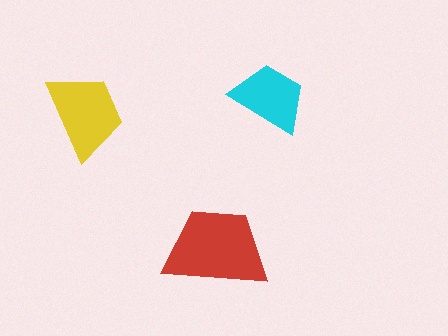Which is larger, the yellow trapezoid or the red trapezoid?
The red one.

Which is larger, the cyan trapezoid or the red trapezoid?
The red one.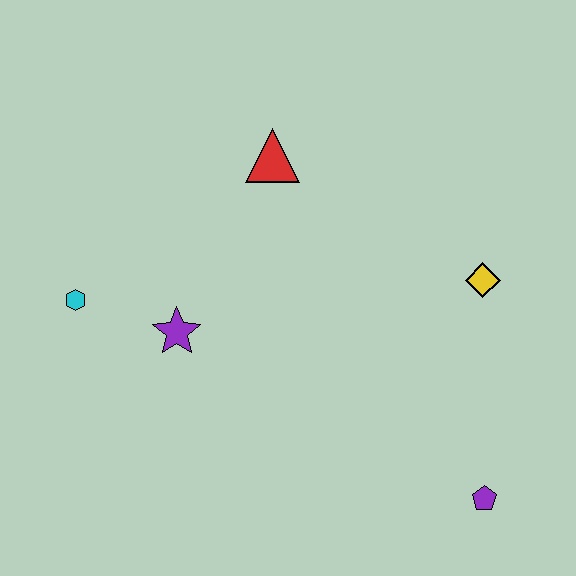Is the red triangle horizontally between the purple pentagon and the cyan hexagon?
Yes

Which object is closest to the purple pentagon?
The yellow diamond is closest to the purple pentagon.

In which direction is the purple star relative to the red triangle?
The purple star is below the red triangle.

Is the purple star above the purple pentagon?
Yes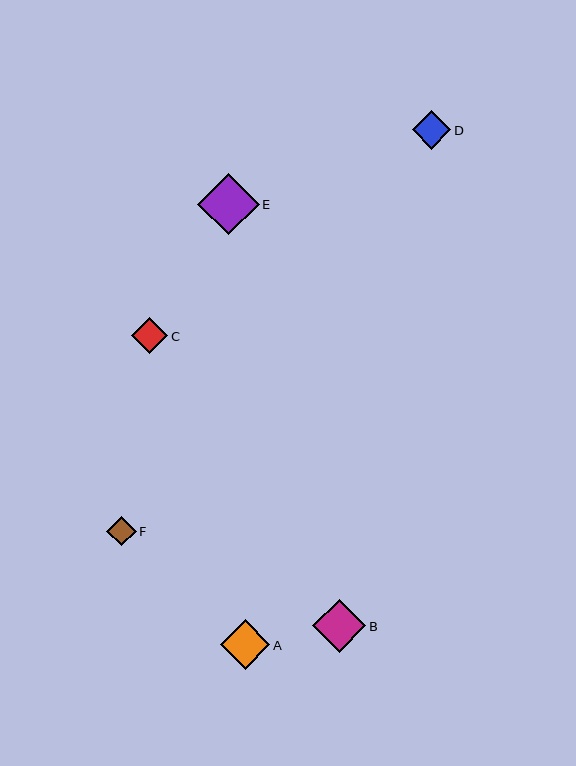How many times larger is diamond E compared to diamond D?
Diamond E is approximately 1.6 times the size of diamond D.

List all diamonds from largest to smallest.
From largest to smallest: E, B, A, D, C, F.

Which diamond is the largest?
Diamond E is the largest with a size of approximately 61 pixels.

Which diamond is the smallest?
Diamond F is the smallest with a size of approximately 30 pixels.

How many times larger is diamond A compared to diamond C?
Diamond A is approximately 1.4 times the size of diamond C.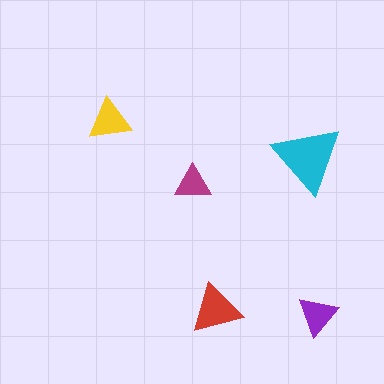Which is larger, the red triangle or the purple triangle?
The red one.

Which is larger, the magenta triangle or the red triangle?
The red one.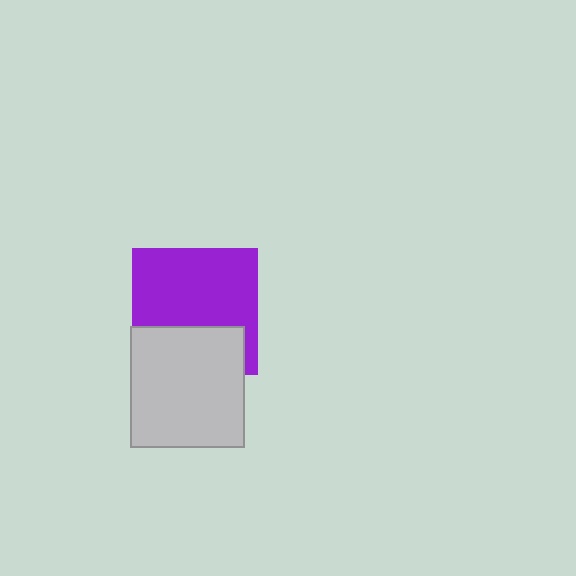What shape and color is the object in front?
The object in front is a light gray rectangle.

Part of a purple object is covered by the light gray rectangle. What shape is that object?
It is a square.